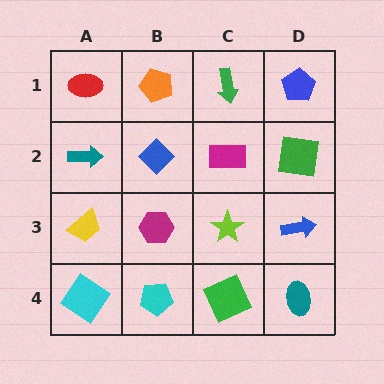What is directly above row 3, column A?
A teal arrow.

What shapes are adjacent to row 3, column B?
A blue diamond (row 2, column B), a cyan pentagon (row 4, column B), a yellow trapezoid (row 3, column A), a lime star (row 3, column C).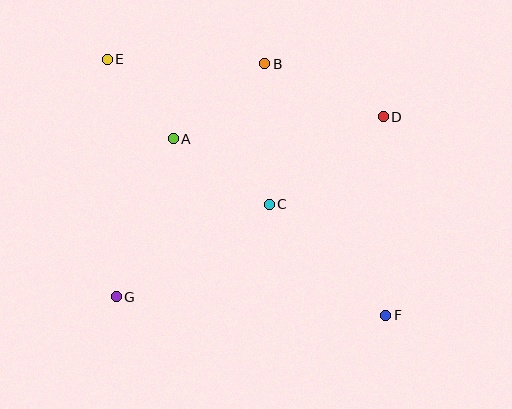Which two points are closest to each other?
Points A and E are closest to each other.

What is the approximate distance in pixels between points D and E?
The distance between D and E is approximately 282 pixels.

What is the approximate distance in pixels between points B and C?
The distance between B and C is approximately 141 pixels.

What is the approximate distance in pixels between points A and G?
The distance between A and G is approximately 168 pixels.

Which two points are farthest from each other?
Points E and F are farthest from each other.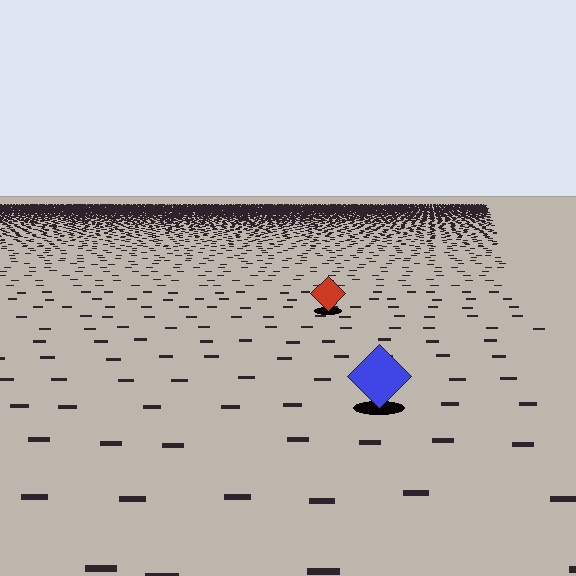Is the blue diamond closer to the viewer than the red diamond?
Yes. The blue diamond is closer — you can tell from the texture gradient: the ground texture is coarser near it.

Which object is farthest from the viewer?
The red diamond is farthest from the viewer. It appears smaller and the ground texture around it is denser.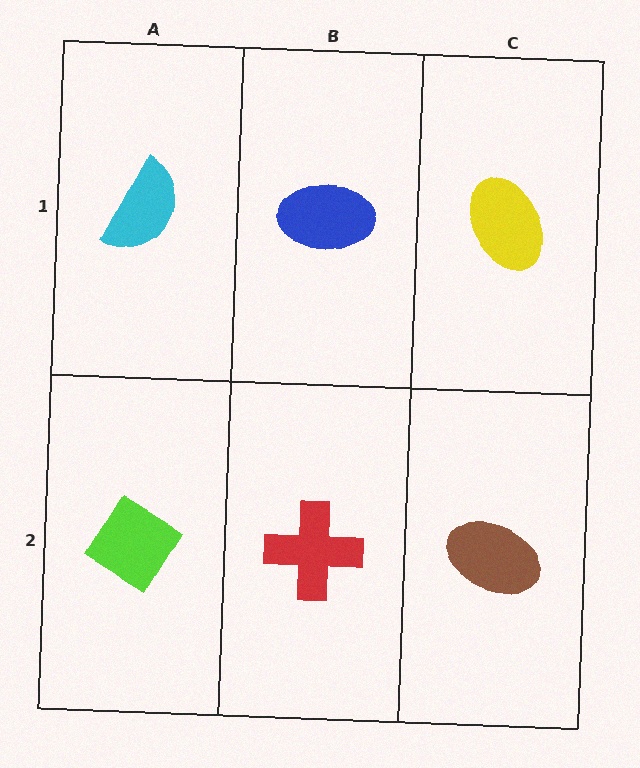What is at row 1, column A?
A cyan semicircle.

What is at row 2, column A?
A lime diamond.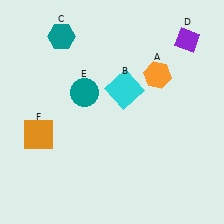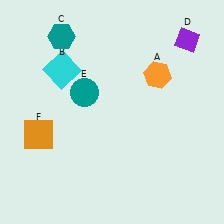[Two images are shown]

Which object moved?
The cyan square (B) moved left.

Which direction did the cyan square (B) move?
The cyan square (B) moved left.